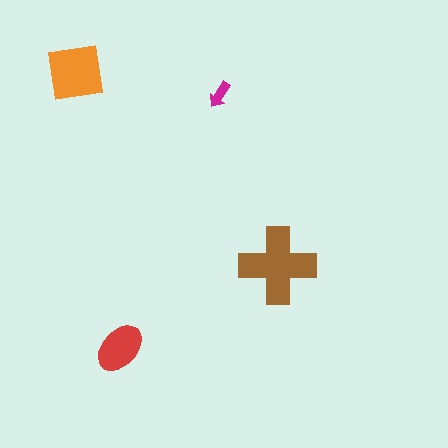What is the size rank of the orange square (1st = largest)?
2nd.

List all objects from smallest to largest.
The magenta arrow, the red ellipse, the orange square, the brown cross.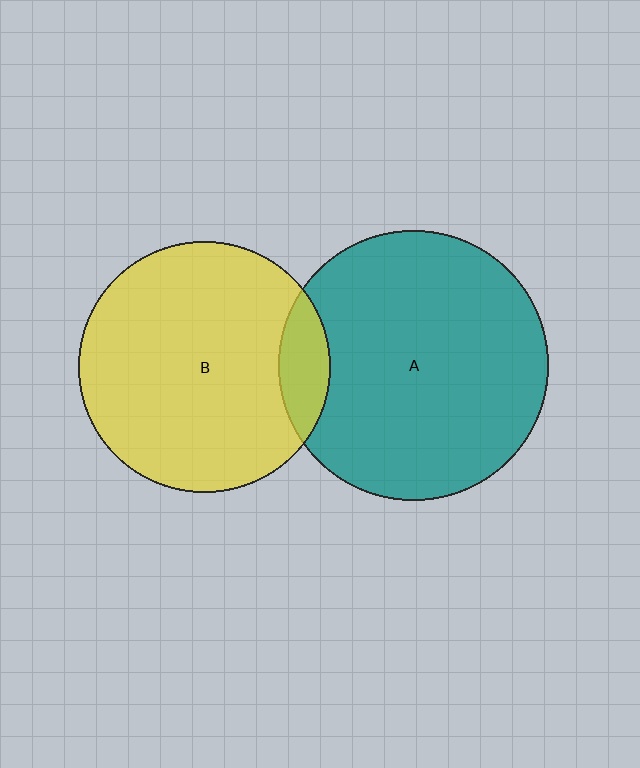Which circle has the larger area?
Circle A (teal).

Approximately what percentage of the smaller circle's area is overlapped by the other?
Approximately 10%.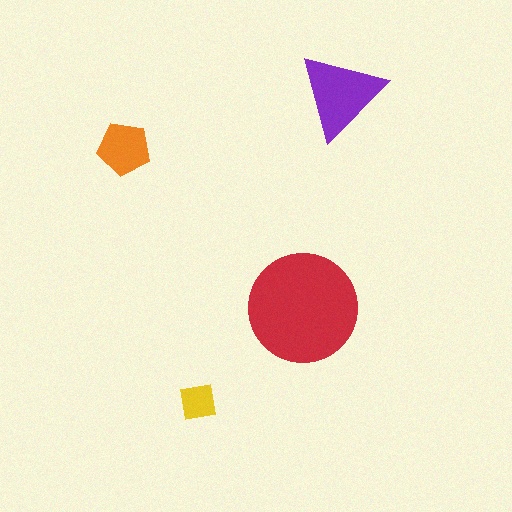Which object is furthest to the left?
The orange pentagon is leftmost.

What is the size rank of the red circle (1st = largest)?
1st.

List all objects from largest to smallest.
The red circle, the purple triangle, the orange pentagon, the yellow square.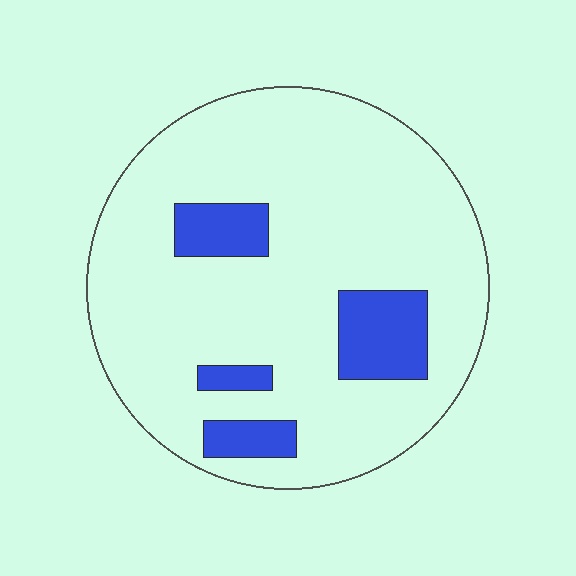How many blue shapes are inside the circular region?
4.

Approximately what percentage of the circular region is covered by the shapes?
Approximately 15%.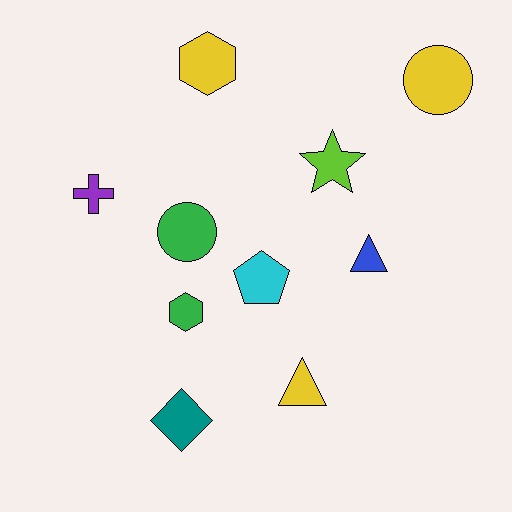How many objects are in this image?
There are 10 objects.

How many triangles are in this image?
There are 2 triangles.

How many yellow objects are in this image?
There are 3 yellow objects.